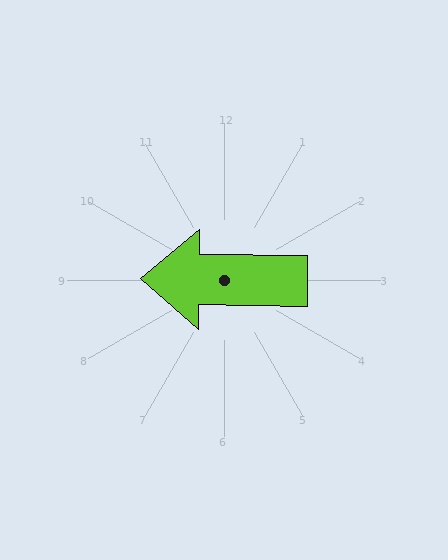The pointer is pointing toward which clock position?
Roughly 9 o'clock.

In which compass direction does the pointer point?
West.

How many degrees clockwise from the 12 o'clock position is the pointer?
Approximately 271 degrees.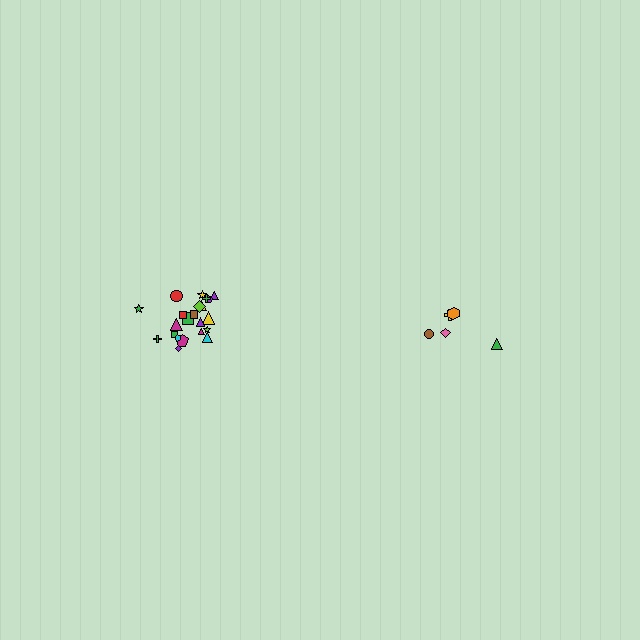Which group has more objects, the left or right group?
The left group.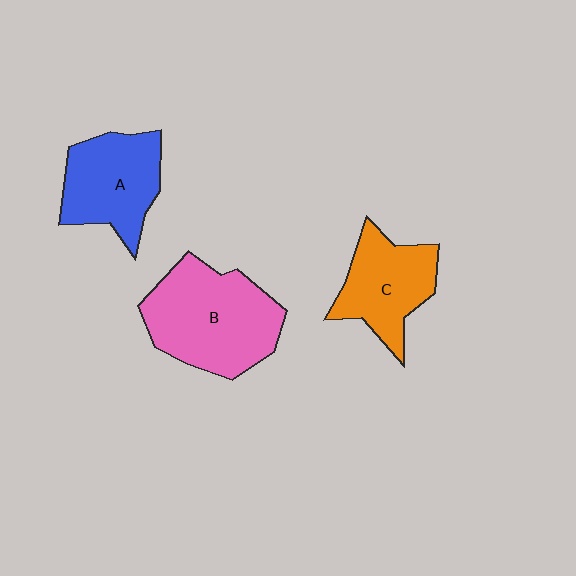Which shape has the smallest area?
Shape C (orange).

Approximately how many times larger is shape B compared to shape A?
Approximately 1.4 times.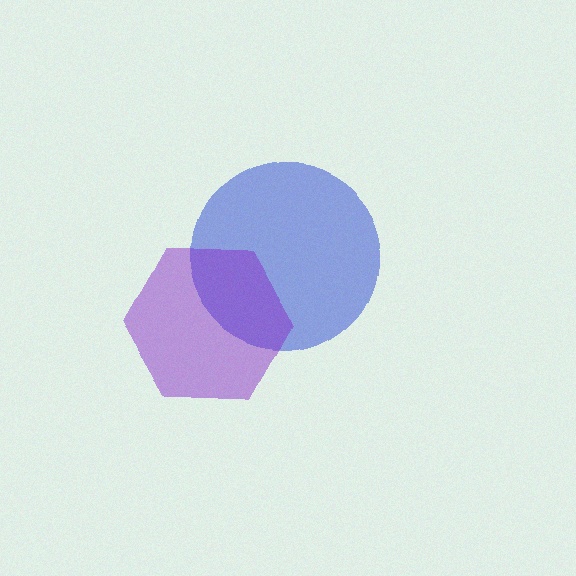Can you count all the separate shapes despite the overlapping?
Yes, there are 2 separate shapes.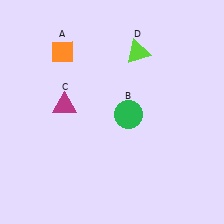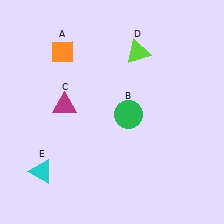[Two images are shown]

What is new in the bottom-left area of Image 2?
A cyan triangle (E) was added in the bottom-left area of Image 2.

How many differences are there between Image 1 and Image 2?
There is 1 difference between the two images.